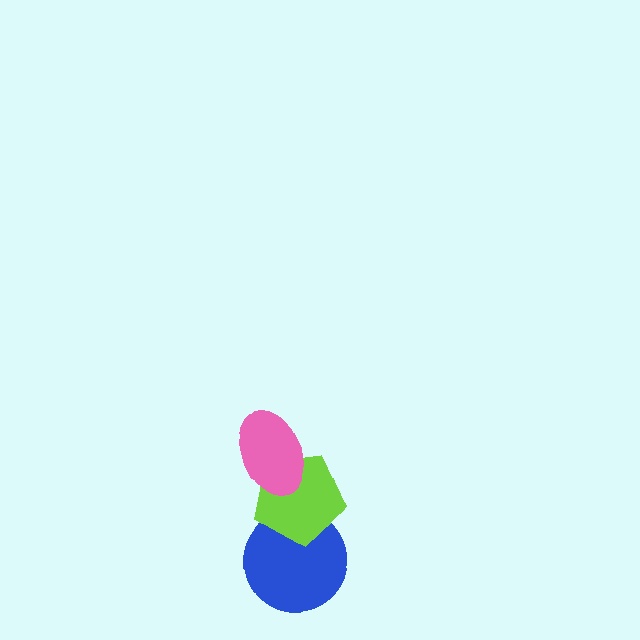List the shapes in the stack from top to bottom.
From top to bottom: the pink ellipse, the lime pentagon, the blue circle.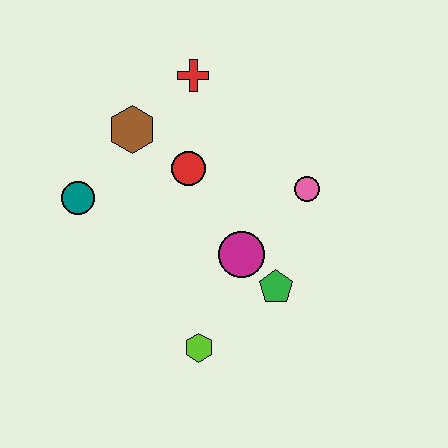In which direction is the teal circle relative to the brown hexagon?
The teal circle is below the brown hexagon.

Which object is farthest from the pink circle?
The teal circle is farthest from the pink circle.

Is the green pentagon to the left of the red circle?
No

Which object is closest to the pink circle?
The magenta circle is closest to the pink circle.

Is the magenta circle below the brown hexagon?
Yes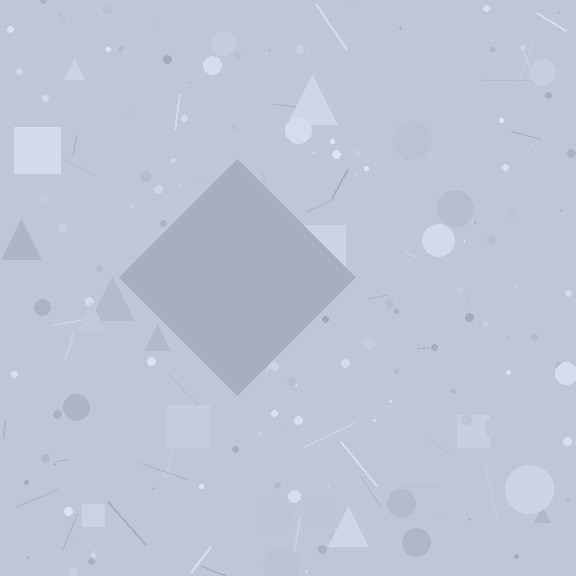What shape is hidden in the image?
A diamond is hidden in the image.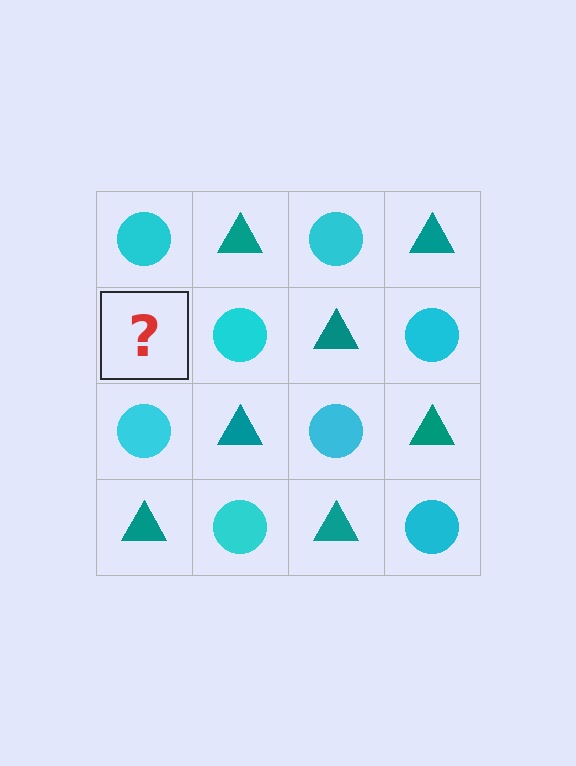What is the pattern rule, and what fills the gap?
The rule is that it alternates cyan circle and teal triangle in a checkerboard pattern. The gap should be filled with a teal triangle.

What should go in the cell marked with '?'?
The missing cell should contain a teal triangle.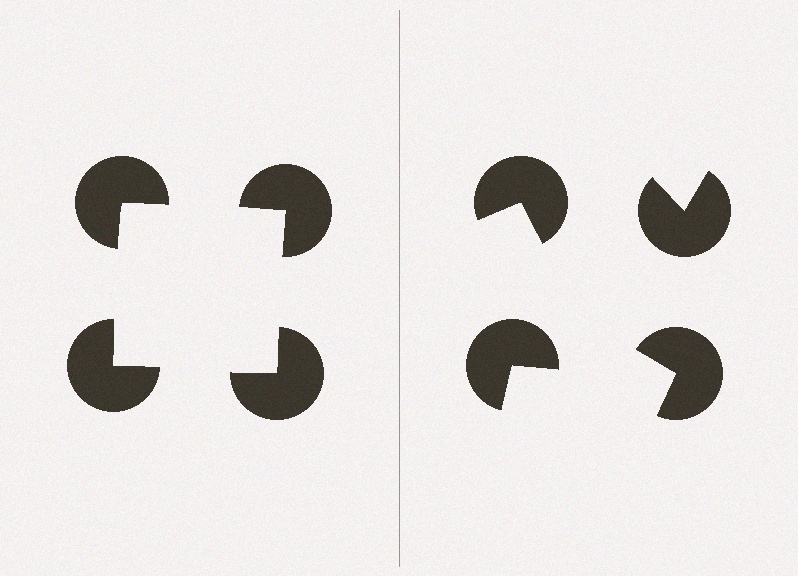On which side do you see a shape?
An illusory square appears on the left side. On the right side the wedge cuts are rotated, so no coherent shape forms.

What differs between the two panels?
The pac-man discs are positioned identically on both sides; only the wedge orientations differ. On the left they align to a square; on the right they are misaligned.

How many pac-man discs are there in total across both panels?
8 — 4 on each side.